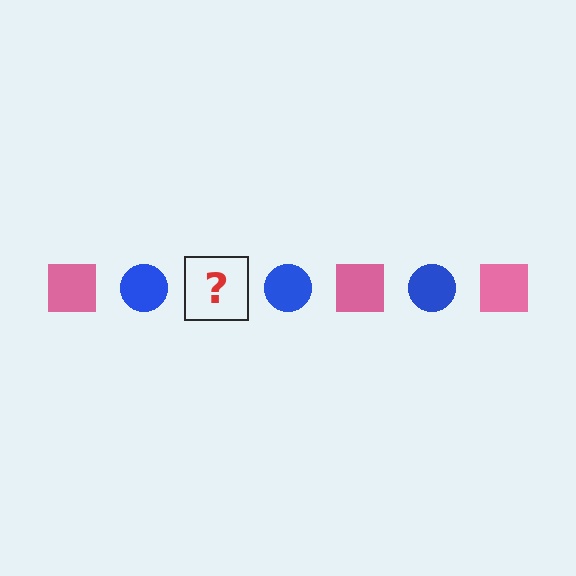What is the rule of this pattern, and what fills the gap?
The rule is that the pattern alternates between pink square and blue circle. The gap should be filled with a pink square.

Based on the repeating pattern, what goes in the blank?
The blank should be a pink square.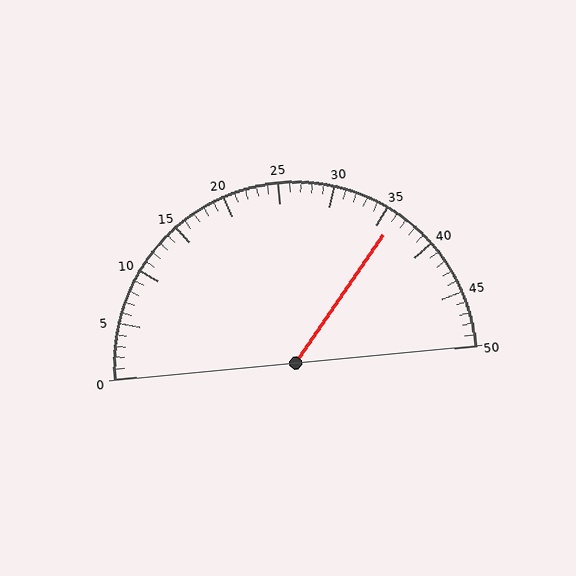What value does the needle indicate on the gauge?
The needle indicates approximately 36.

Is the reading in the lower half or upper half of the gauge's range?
The reading is in the upper half of the range (0 to 50).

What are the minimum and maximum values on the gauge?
The gauge ranges from 0 to 50.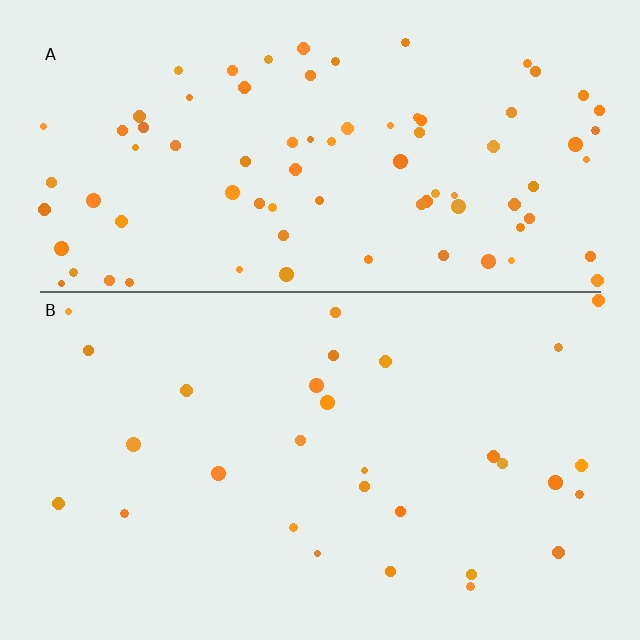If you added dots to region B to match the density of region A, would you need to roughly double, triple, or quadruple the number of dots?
Approximately triple.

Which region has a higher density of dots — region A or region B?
A (the top).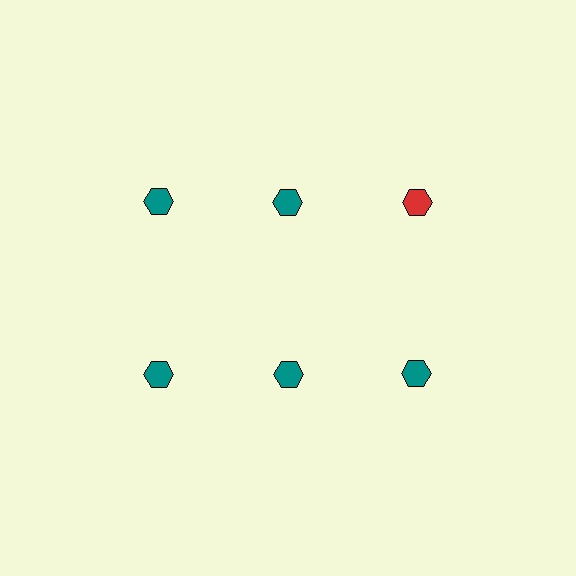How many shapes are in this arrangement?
There are 6 shapes arranged in a grid pattern.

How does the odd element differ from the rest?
It has a different color: red instead of teal.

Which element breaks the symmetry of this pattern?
The red hexagon in the top row, center column breaks the symmetry. All other shapes are teal hexagons.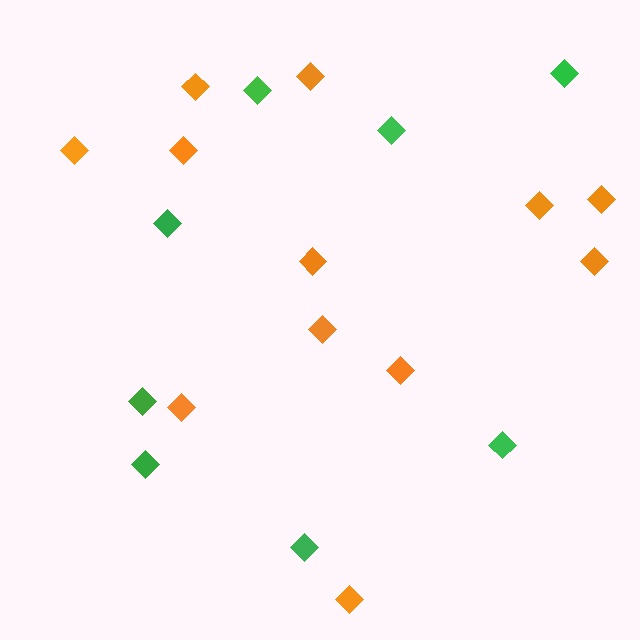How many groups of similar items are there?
There are 2 groups: one group of green diamonds (8) and one group of orange diamonds (12).